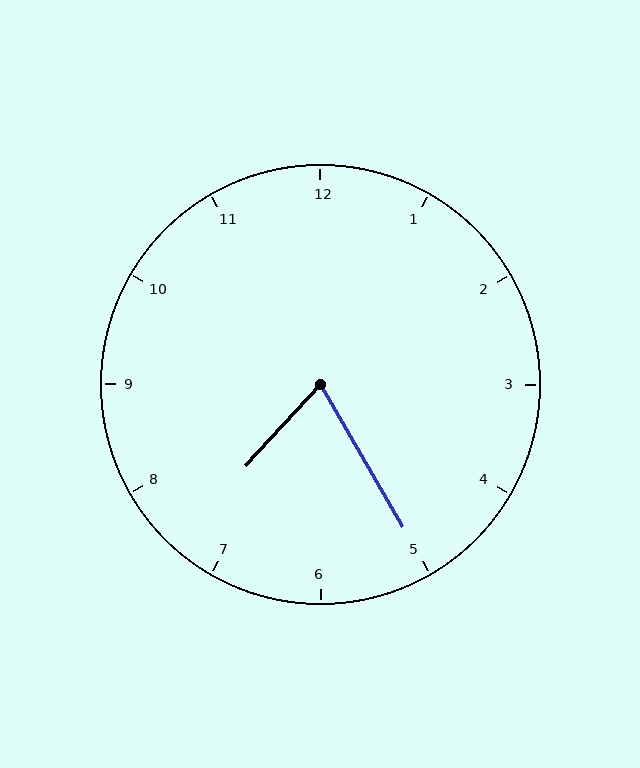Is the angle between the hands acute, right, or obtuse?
It is acute.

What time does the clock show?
7:25.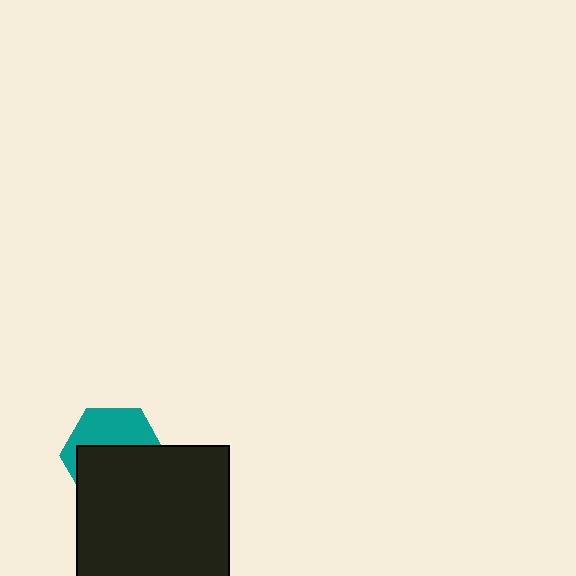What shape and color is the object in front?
The object in front is a black square.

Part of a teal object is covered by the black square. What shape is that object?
It is a hexagon.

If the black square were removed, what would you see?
You would see the complete teal hexagon.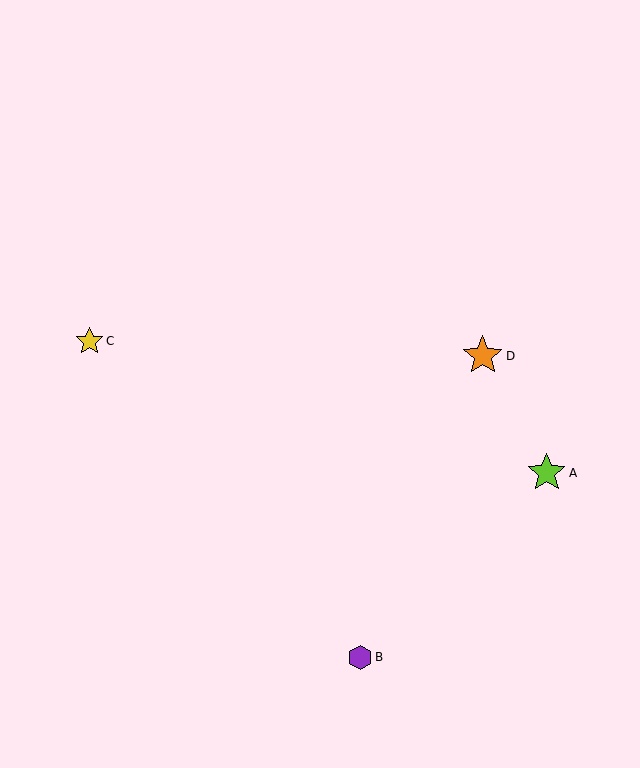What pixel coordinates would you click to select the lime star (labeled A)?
Click at (547, 473) to select the lime star A.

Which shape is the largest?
The orange star (labeled D) is the largest.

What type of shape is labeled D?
Shape D is an orange star.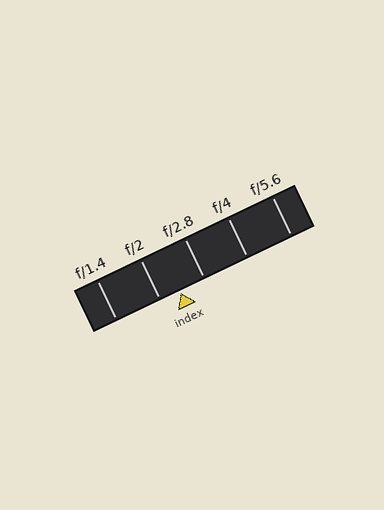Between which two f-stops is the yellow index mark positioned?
The index mark is between f/2 and f/2.8.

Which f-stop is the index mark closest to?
The index mark is closest to f/2.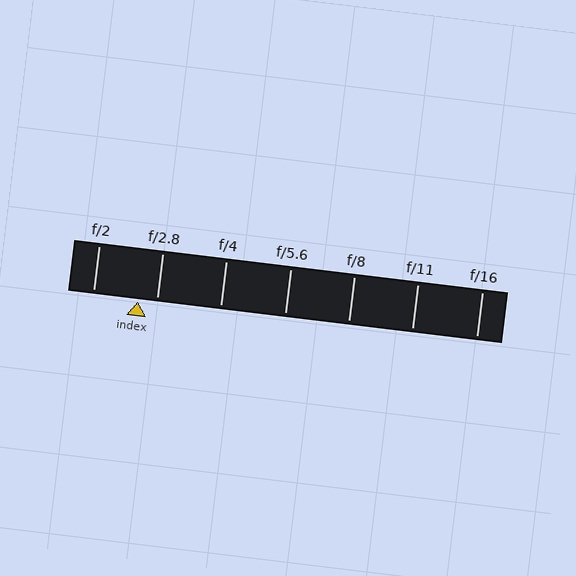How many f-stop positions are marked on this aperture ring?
There are 7 f-stop positions marked.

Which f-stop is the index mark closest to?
The index mark is closest to f/2.8.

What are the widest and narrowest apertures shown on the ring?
The widest aperture shown is f/2 and the narrowest is f/16.